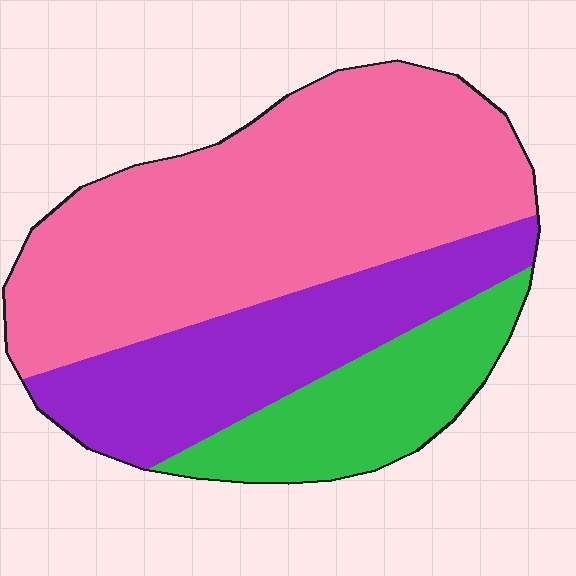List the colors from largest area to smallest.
From largest to smallest: pink, purple, green.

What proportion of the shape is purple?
Purple takes up about one quarter (1/4) of the shape.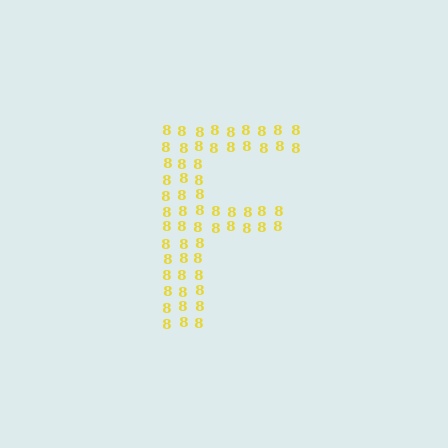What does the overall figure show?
The overall figure shows the letter F.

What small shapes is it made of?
It is made of small digit 8's.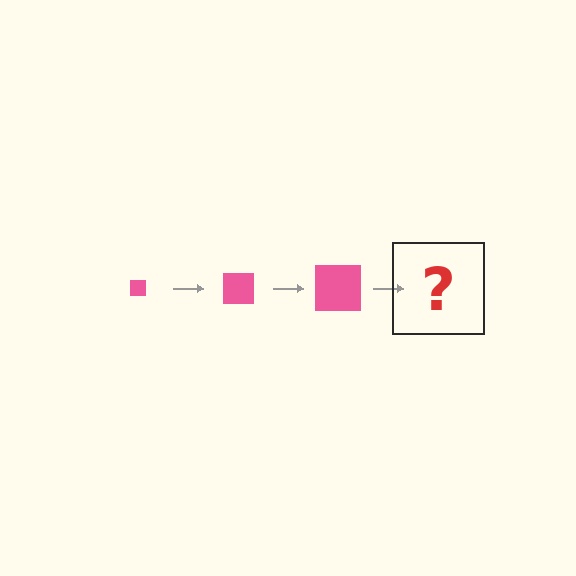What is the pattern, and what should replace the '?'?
The pattern is that the square gets progressively larger each step. The '?' should be a pink square, larger than the previous one.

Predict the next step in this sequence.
The next step is a pink square, larger than the previous one.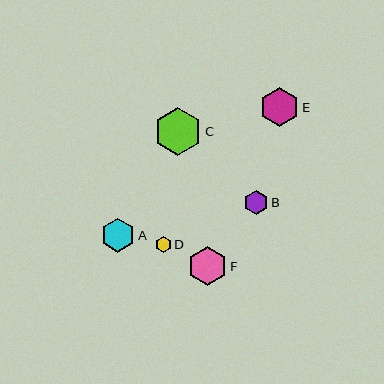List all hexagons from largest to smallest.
From largest to smallest: C, F, E, A, B, D.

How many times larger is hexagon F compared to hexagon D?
Hexagon F is approximately 2.4 times the size of hexagon D.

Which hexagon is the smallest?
Hexagon D is the smallest with a size of approximately 16 pixels.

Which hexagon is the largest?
Hexagon C is the largest with a size of approximately 47 pixels.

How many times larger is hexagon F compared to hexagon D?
Hexagon F is approximately 2.4 times the size of hexagon D.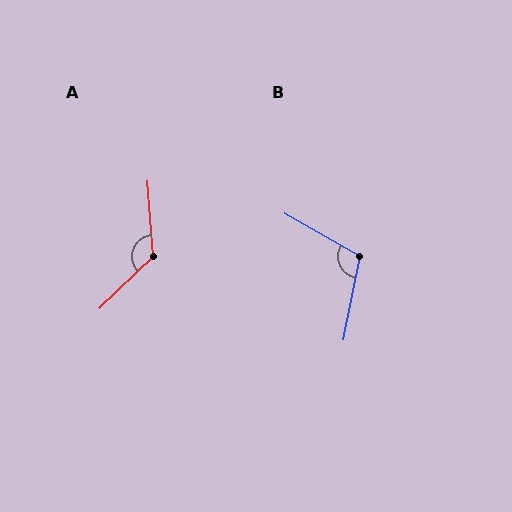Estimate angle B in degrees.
Approximately 108 degrees.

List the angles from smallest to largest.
B (108°), A (130°).